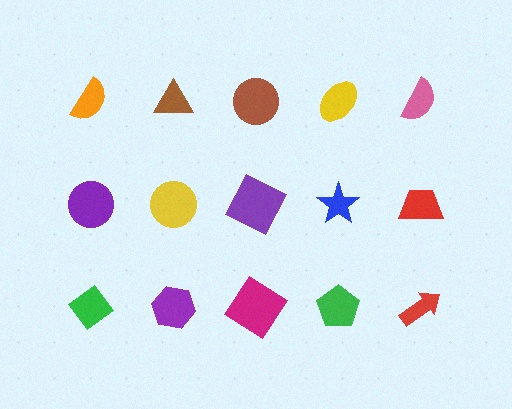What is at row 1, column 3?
A brown circle.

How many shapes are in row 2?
5 shapes.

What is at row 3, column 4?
A green pentagon.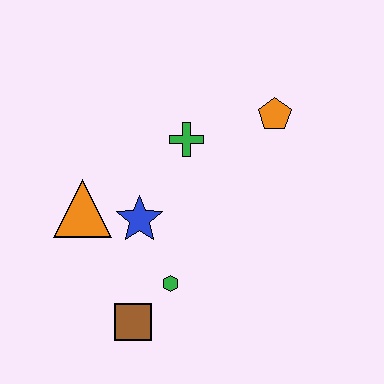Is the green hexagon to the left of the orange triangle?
No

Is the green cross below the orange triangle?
No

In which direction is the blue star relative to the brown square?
The blue star is above the brown square.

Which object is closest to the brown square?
The green hexagon is closest to the brown square.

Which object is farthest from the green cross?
The brown square is farthest from the green cross.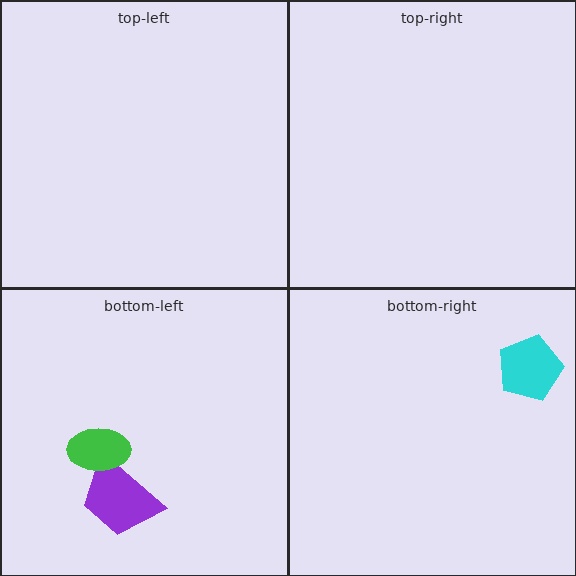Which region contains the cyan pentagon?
The bottom-right region.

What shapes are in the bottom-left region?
The purple trapezoid, the green ellipse.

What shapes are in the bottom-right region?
The cyan pentagon.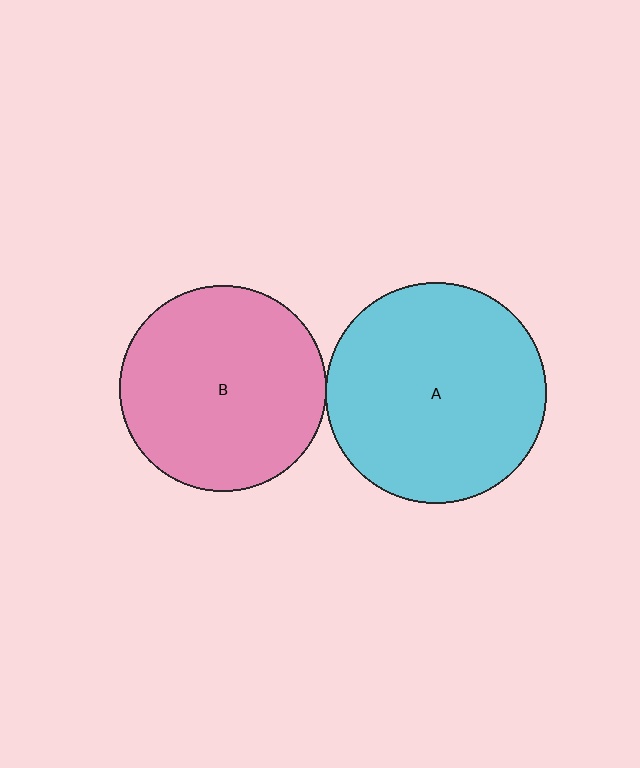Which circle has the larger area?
Circle A (cyan).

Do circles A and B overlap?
Yes.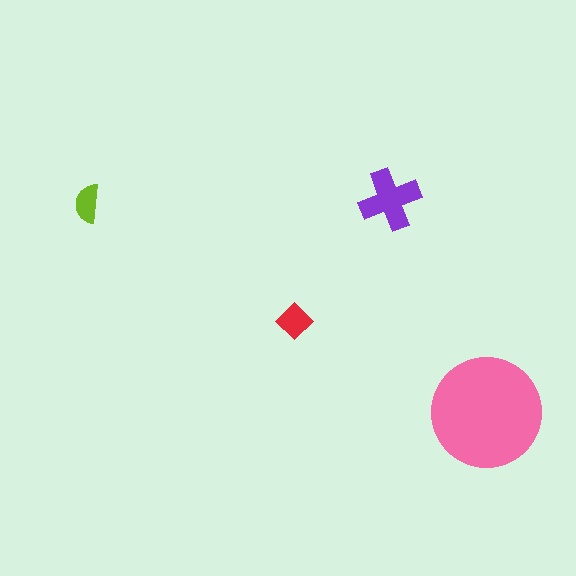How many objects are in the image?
There are 4 objects in the image.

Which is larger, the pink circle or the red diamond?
The pink circle.